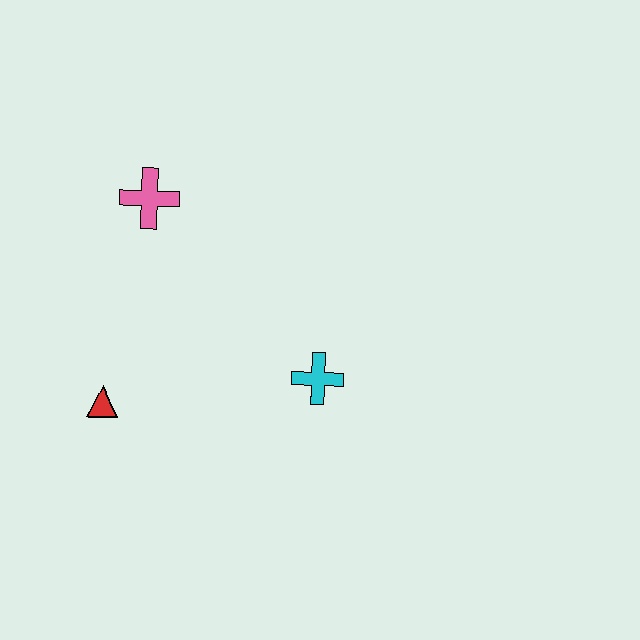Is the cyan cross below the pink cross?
Yes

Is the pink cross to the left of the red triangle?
No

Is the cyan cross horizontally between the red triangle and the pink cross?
No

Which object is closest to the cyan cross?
The red triangle is closest to the cyan cross.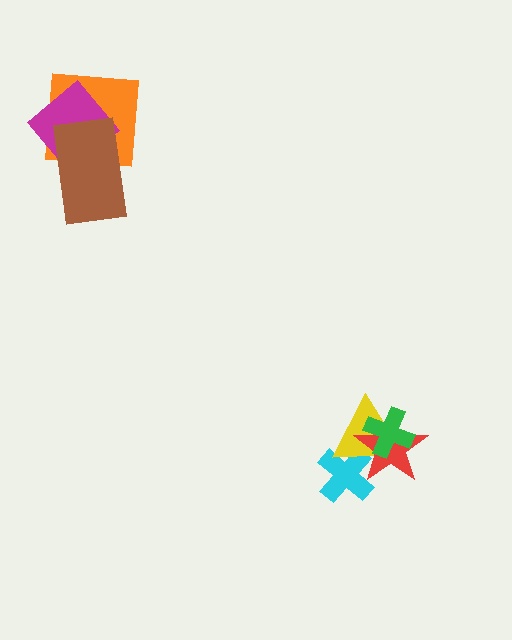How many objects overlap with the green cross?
2 objects overlap with the green cross.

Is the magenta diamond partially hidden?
Yes, it is partially covered by another shape.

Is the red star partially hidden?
Yes, it is partially covered by another shape.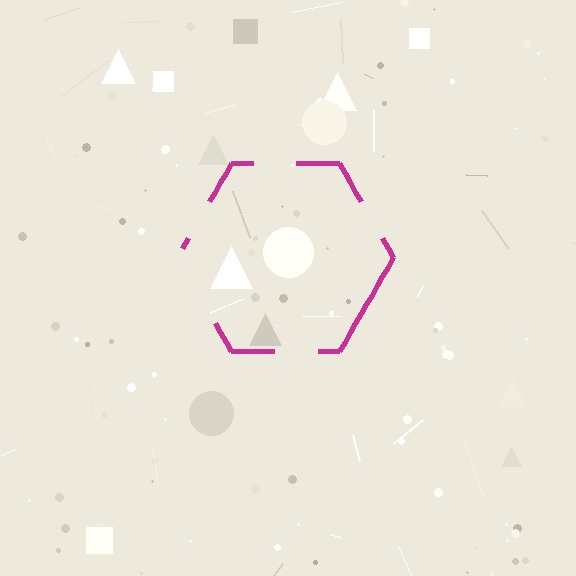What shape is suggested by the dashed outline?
The dashed outline suggests a hexagon.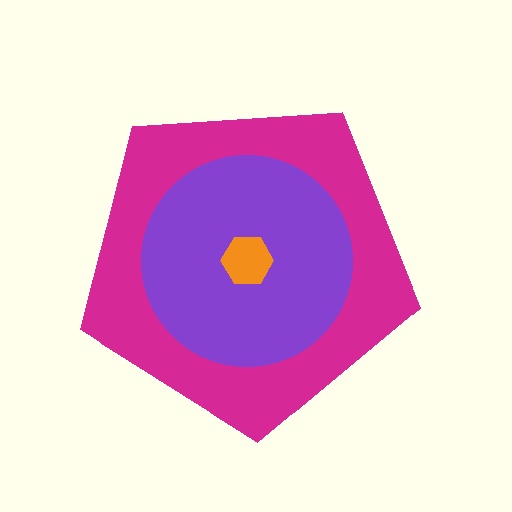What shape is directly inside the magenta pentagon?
The purple circle.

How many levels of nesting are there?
3.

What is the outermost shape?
The magenta pentagon.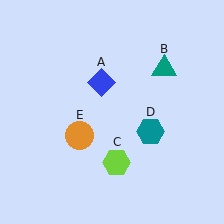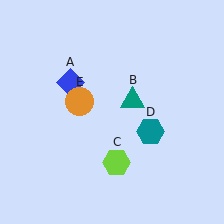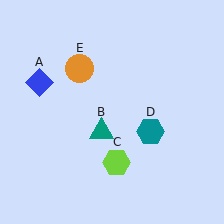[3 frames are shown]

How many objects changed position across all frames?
3 objects changed position: blue diamond (object A), teal triangle (object B), orange circle (object E).